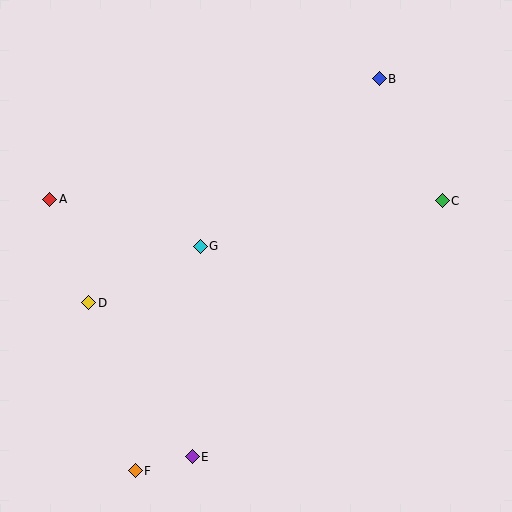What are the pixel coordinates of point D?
Point D is at (89, 303).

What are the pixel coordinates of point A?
Point A is at (50, 199).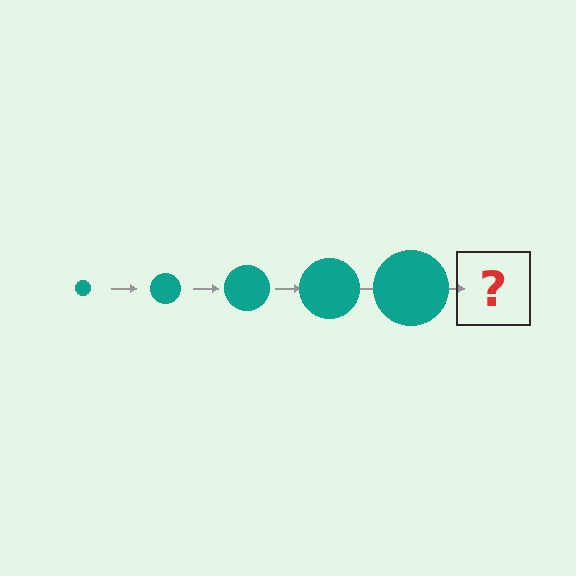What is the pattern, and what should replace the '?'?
The pattern is that the circle gets progressively larger each step. The '?' should be a teal circle, larger than the previous one.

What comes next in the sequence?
The next element should be a teal circle, larger than the previous one.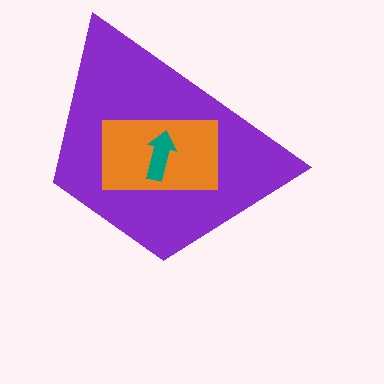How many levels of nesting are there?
3.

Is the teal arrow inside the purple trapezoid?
Yes.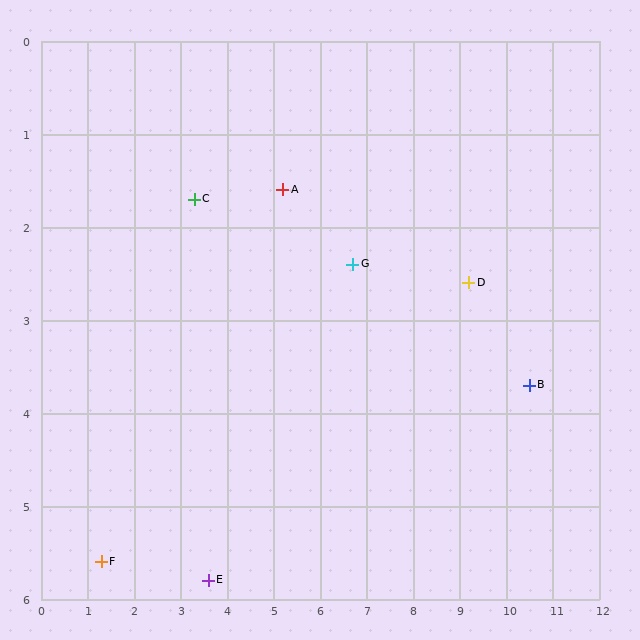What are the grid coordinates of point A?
Point A is at approximately (5.2, 1.6).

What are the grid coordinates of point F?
Point F is at approximately (1.3, 5.6).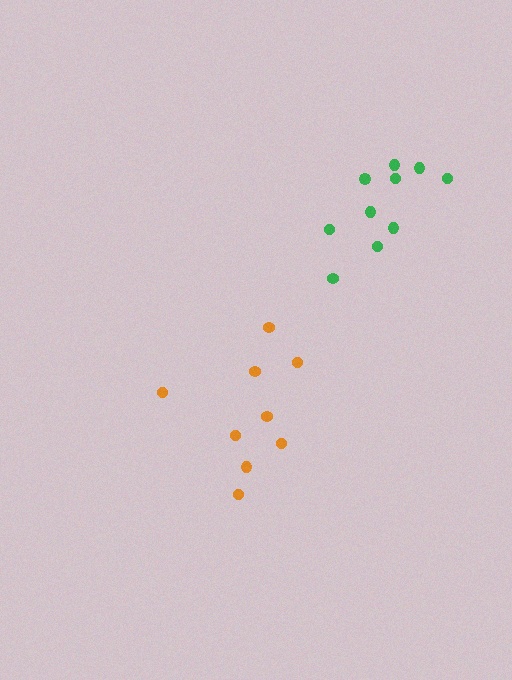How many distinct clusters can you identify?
There are 2 distinct clusters.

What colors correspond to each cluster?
The clusters are colored: orange, green.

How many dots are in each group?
Group 1: 9 dots, Group 2: 10 dots (19 total).